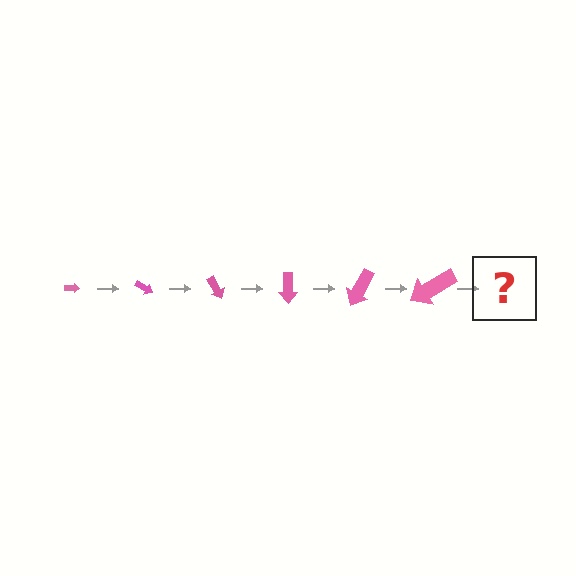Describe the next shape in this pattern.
It should be an arrow, larger than the previous one and rotated 180 degrees from the start.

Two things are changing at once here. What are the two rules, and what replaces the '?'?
The two rules are that the arrow grows larger each step and it rotates 30 degrees each step. The '?' should be an arrow, larger than the previous one and rotated 180 degrees from the start.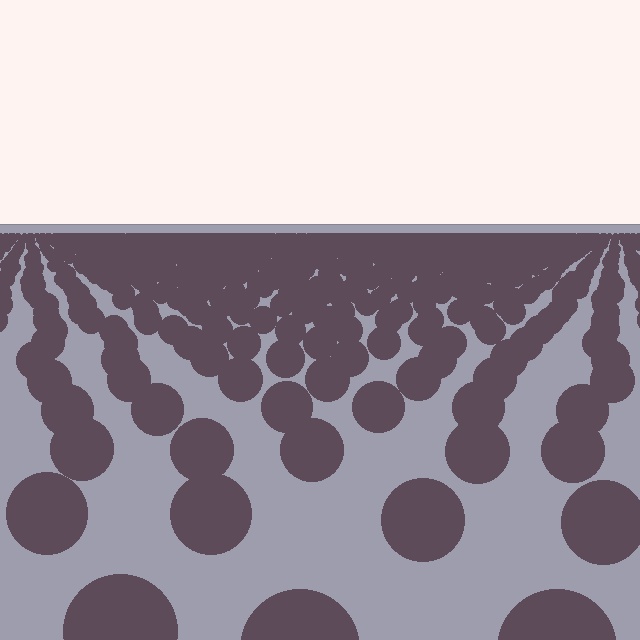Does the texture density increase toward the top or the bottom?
Density increases toward the top.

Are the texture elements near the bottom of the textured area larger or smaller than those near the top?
Larger. Near the bottom, elements are closer to the viewer and appear at a bigger on-screen size.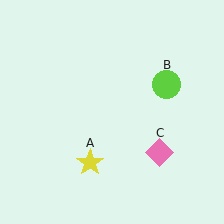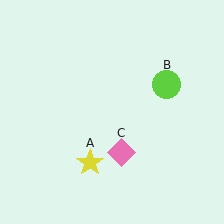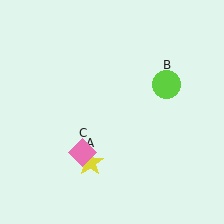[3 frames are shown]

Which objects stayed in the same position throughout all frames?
Yellow star (object A) and lime circle (object B) remained stationary.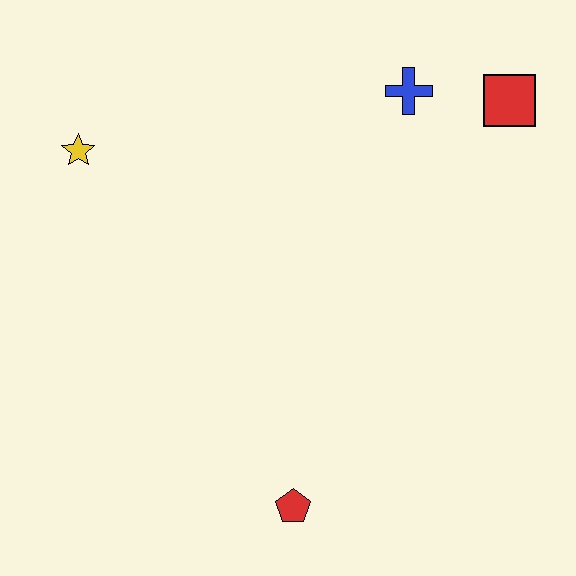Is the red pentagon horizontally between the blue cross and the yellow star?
Yes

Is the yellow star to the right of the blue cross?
No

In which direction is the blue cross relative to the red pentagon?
The blue cross is above the red pentagon.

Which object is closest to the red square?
The blue cross is closest to the red square.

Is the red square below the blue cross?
Yes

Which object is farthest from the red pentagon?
The red square is farthest from the red pentagon.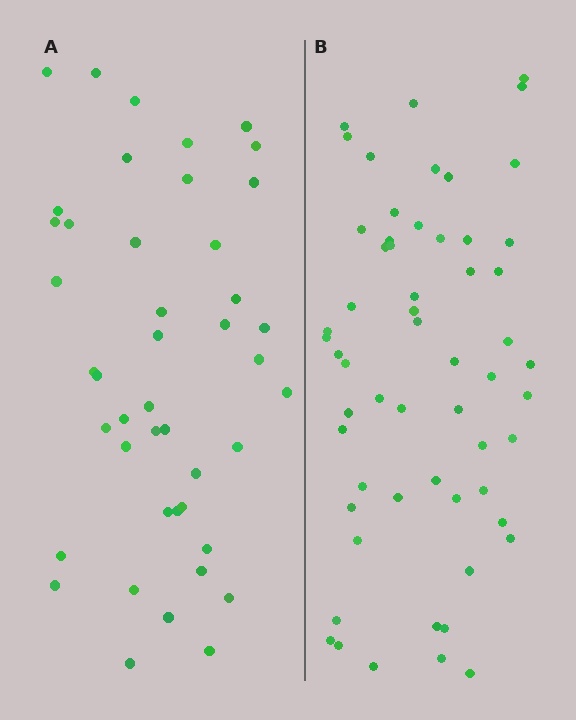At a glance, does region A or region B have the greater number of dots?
Region B (the right region) has more dots.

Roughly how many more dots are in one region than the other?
Region B has approximately 15 more dots than region A.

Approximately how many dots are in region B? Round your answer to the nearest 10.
About 60 dots. (The exact count is 58, which rounds to 60.)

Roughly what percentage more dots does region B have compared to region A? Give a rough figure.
About 30% more.